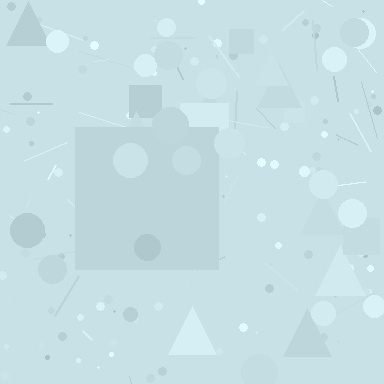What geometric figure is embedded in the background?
A square is embedded in the background.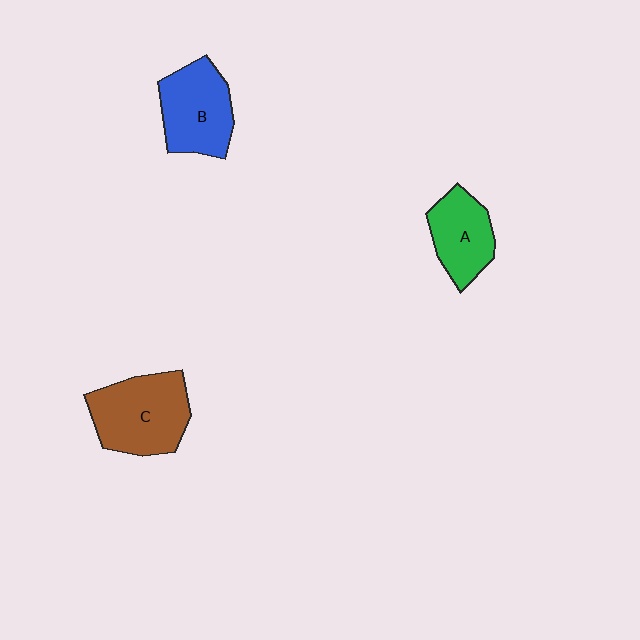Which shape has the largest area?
Shape C (brown).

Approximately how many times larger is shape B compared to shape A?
Approximately 1.2 times.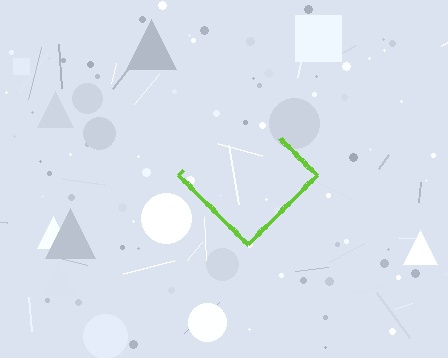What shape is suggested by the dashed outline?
The dashed outline suggests a diamond.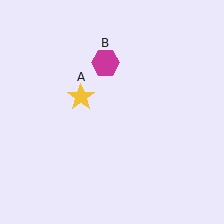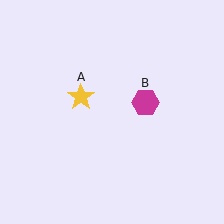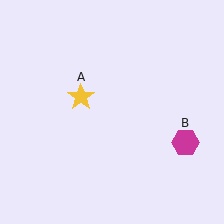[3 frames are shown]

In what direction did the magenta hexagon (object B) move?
The magenta hexagon (object B) moved down and to the right.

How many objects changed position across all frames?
1 object changed position: magenta hexagon (object B).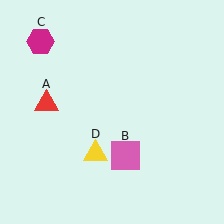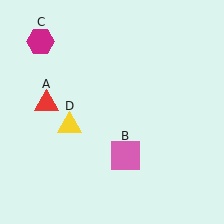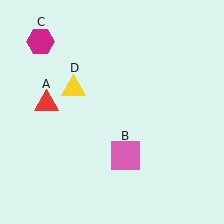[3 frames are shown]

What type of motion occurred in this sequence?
The yellow triangle (object D) rotated clockwise around the center of the scene.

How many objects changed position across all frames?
1 object changed position: yellow triangle (object D).